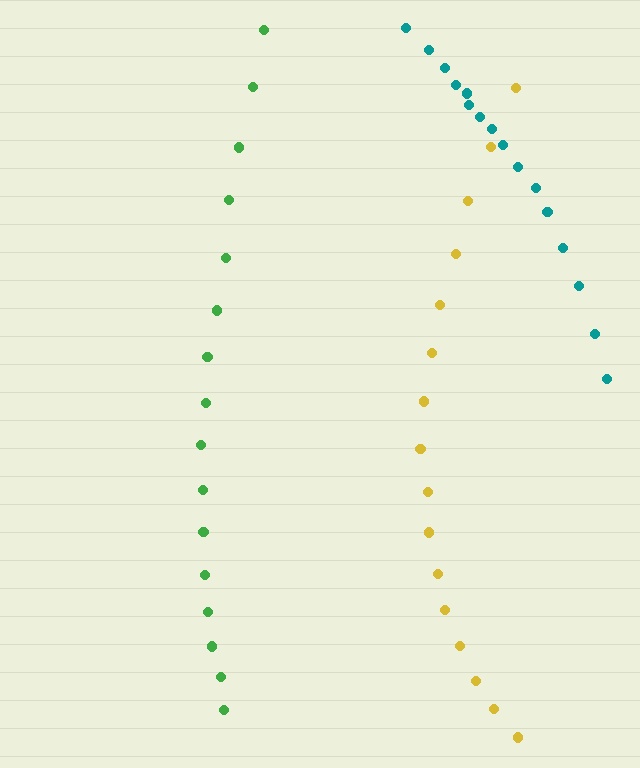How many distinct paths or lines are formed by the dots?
There are 3 distinct paths.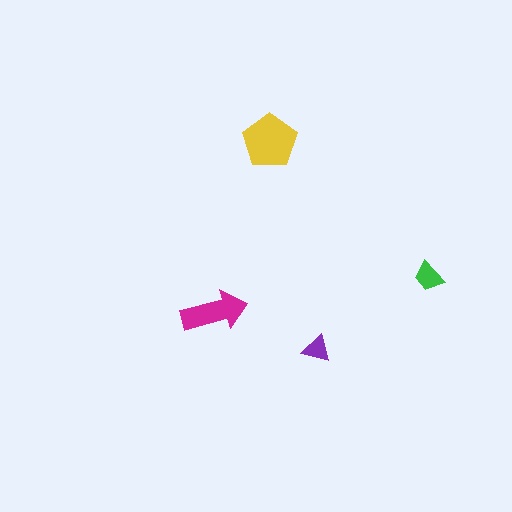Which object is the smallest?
The purple triangle.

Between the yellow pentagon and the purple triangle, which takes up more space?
The yellow pentagon.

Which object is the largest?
The yellow pentagon.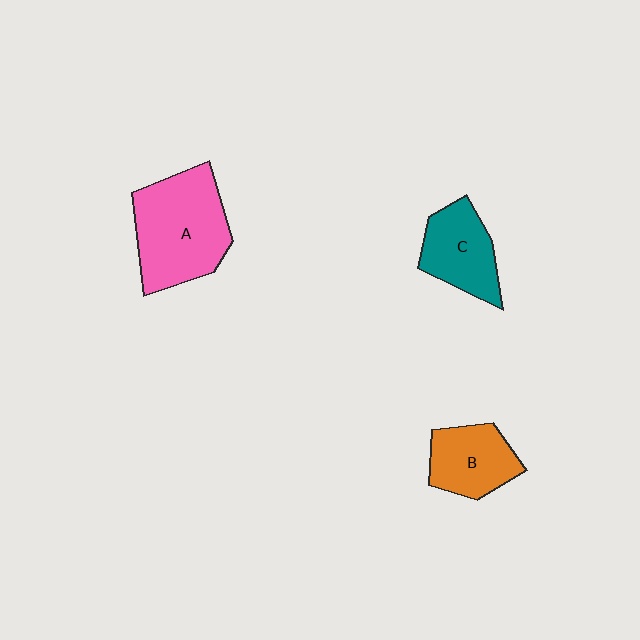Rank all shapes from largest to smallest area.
From largest to smallest: A (pink), C (teal), B (orange).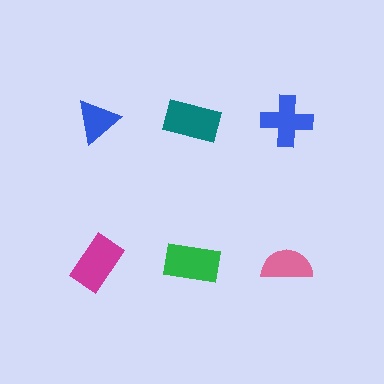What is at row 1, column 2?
A teal rectangle.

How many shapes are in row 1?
3 shapes.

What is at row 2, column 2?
A green rectangle.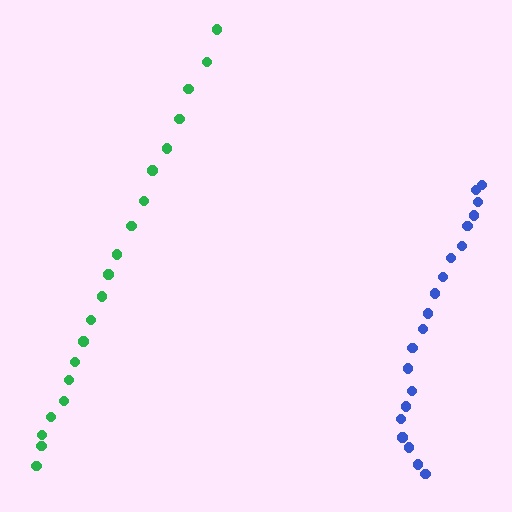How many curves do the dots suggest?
There are 2 distinct paths.